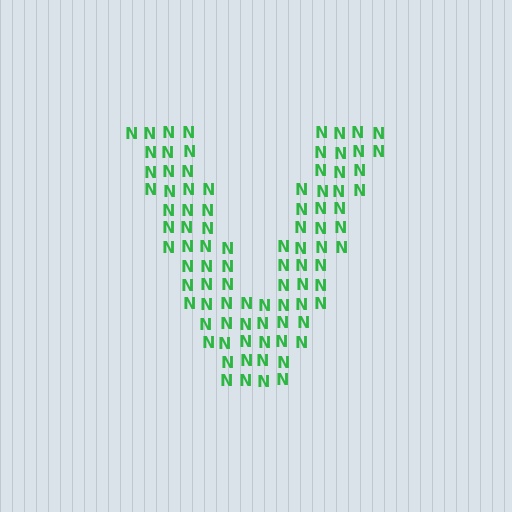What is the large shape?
The large shape is the letter V.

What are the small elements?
The small elements are letter N's.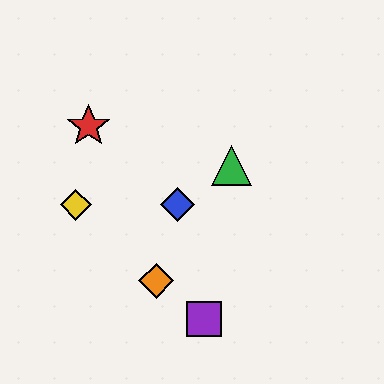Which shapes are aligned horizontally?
The blue diamond, the yellow diamond are aligned horizontally.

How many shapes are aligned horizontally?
2 shapes (the blue diamond, the yellow diamond) are aligned horizontally.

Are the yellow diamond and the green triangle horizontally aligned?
No, the yellow diamond is at y≈205 and the green triangle is at y≈166.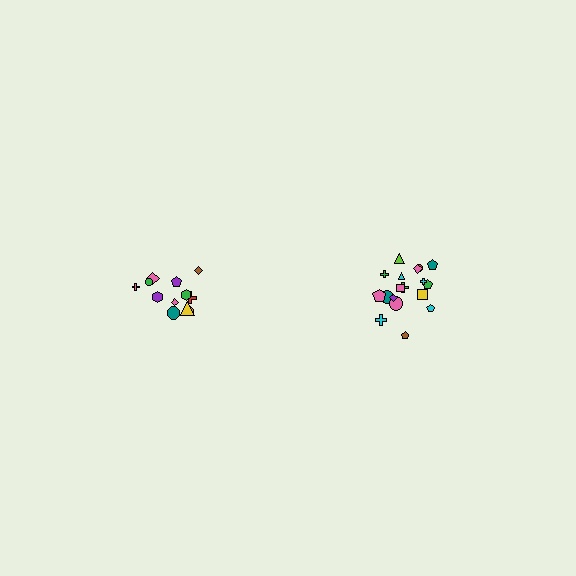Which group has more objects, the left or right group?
The right group.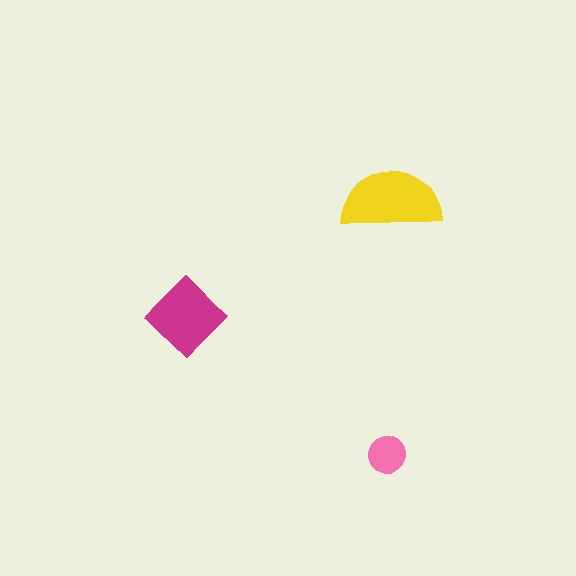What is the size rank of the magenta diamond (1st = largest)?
2nd.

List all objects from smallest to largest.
The pink circle, the magenta diamond, the yellow semicircle.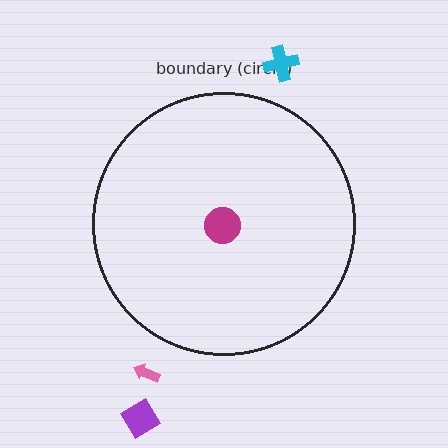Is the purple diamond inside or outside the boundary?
Outside.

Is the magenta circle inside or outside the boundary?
Inside.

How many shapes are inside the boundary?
1 inside, 3 outside.